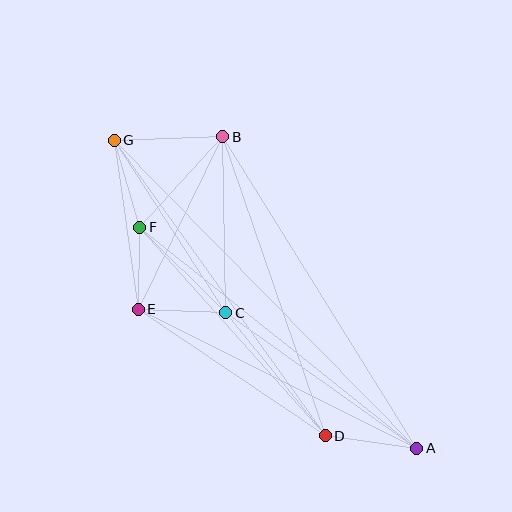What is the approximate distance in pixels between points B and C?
The distance between B and C is approximately 176 pixels.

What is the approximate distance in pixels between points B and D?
The distance between B and D is approximately 316 pixels.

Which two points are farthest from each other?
Points A and G are farthest from each other.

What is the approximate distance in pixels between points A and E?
The distance between A and E is approximately 311 pixels.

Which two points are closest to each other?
Points E and F are closest to each other.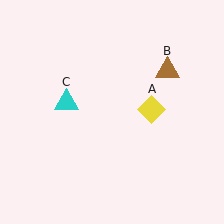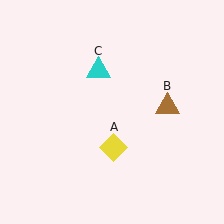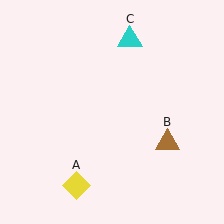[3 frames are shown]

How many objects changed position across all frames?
3 objects changed position: yellow diamond (object A), brown triangle (object B), cyan triangle (object C).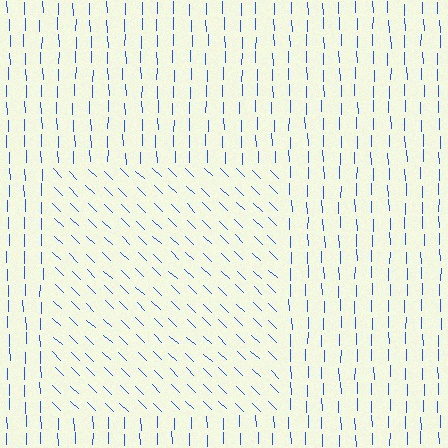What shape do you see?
I see a rectangle.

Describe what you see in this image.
The image is filled with small blue line segments. A rectangle region in the image has lines oriented differently from the surrounding lines, creating a visible texture boundary.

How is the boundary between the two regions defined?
The boundary is defined purely by a change in line orientation (approximately 45 degrees difference). All lines are the same color and thickness.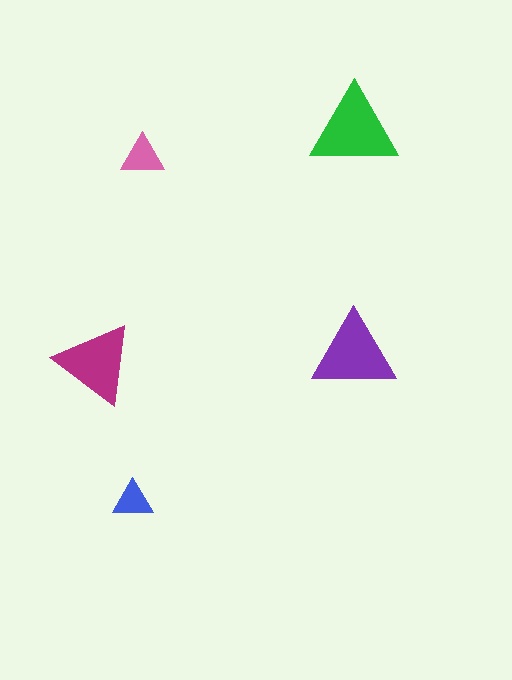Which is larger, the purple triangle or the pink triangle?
The purple one.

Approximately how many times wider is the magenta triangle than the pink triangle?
About 2 times wider.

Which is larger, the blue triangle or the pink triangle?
The pink one.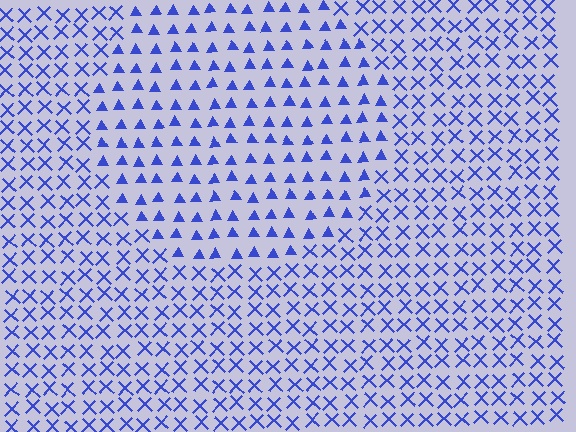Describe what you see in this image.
The image is filled with small blue elements arranged in a uniform grid. A circle-shaped region contains triangles, while the surrounding area contains X marks. The boundary is defined purely by the change in element shape.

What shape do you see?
I see a circle.